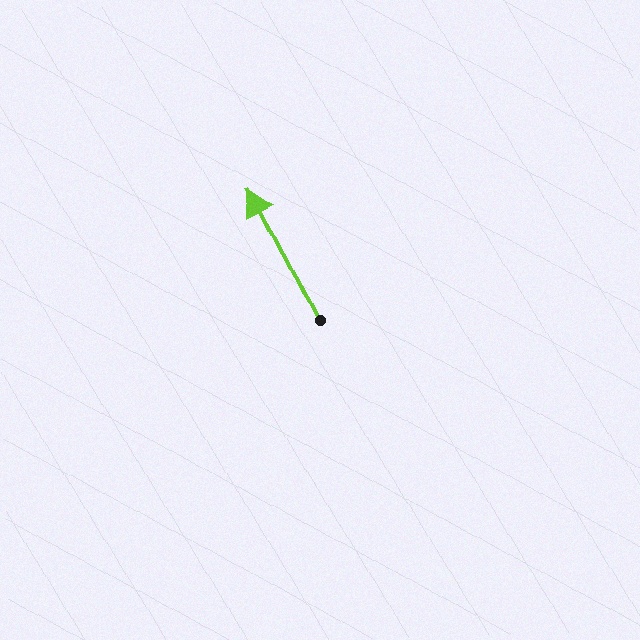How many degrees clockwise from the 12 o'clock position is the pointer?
Approximately 332 degrees.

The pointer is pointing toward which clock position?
Roughly 11 o'clock.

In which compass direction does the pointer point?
Northwest.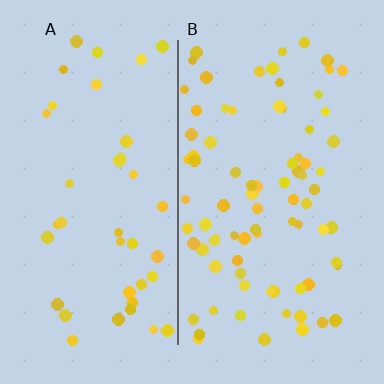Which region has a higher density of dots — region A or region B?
B (the right).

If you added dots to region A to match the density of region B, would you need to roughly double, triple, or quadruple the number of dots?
Approximately double.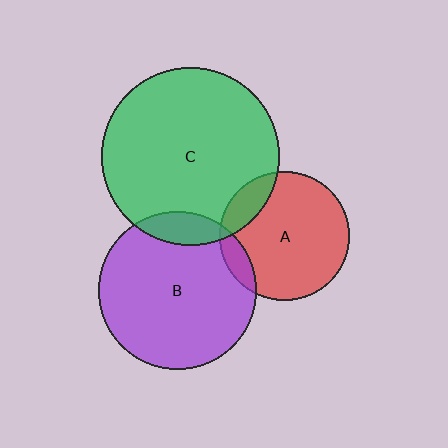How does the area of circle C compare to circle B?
Approximately 1.3 times.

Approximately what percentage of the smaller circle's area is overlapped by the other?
Approximately 15%.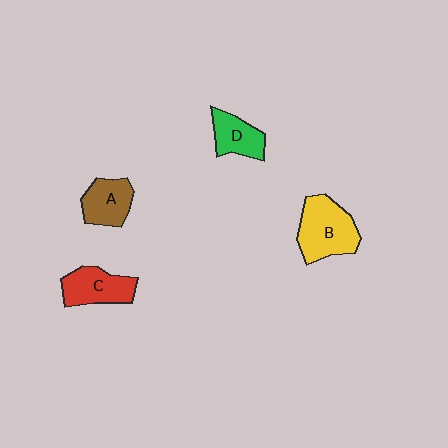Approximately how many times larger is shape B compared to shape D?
Approximately 1.6 times.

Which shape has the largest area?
Shape B (yellow).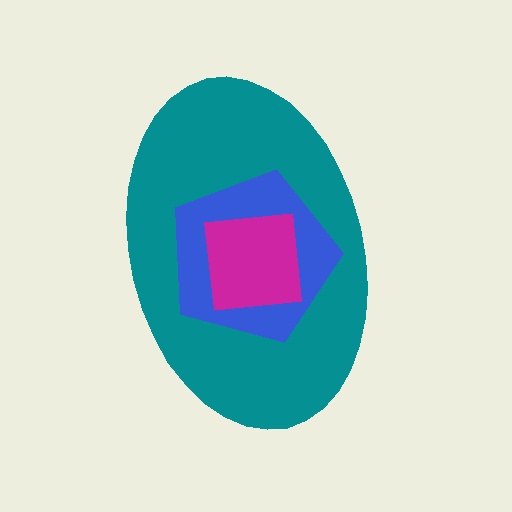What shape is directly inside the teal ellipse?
The blue pentagon.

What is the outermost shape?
The teal ellipse.